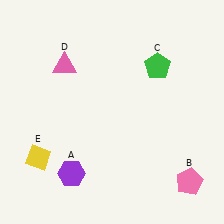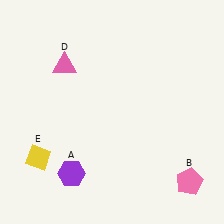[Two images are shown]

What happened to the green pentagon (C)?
The green pentagon (C) was removed in Image 2. It was in the top-right area of Image 1.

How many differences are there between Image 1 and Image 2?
There is 1 difference between the two images.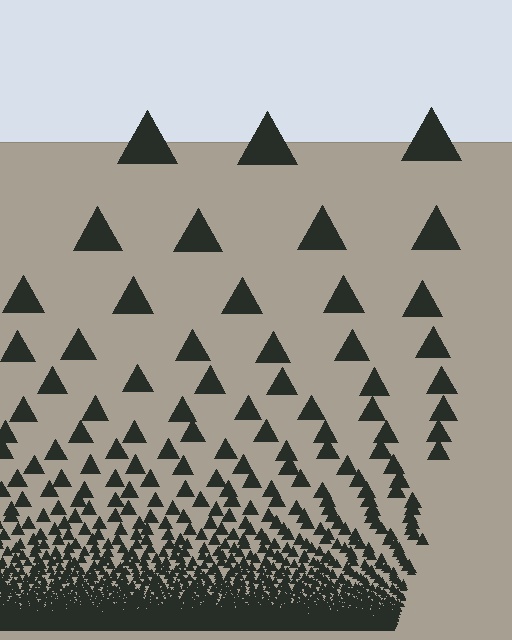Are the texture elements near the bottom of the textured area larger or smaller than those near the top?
Smaller. The gradient is inverted — elements near the bottom are smaller and denser.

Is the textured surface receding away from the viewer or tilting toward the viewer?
The surface appears to tilt toward the viewer. Texture elements get larger and sparser toward the top.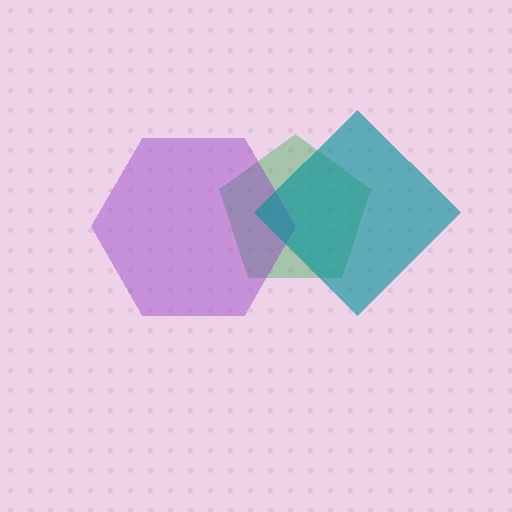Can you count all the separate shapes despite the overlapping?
Yes, there are 3 separate shapes.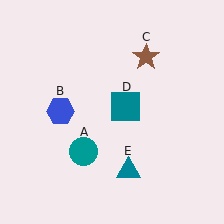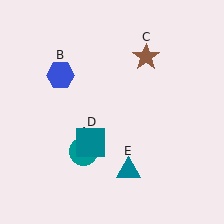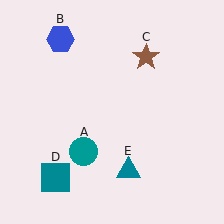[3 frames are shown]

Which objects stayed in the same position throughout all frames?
Teal circle (object A) and brown star (object C) and teal triangle (object E) remained stationary.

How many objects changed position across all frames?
2 objects changed position: blue hexagon (object B), teal square (object D).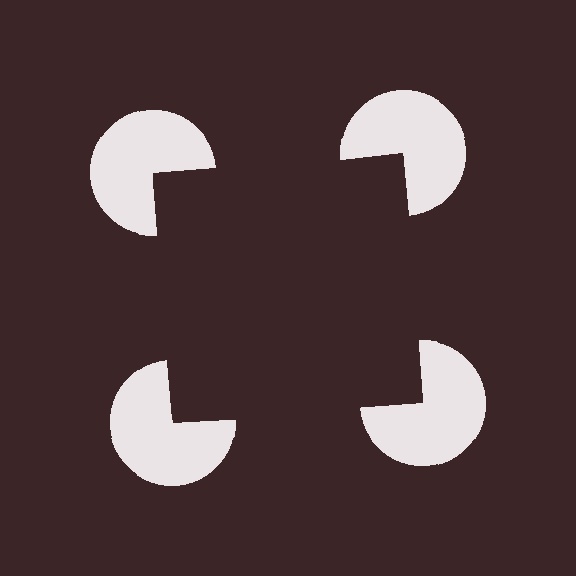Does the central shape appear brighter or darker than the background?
It typically appears slightly darker than the background, even though no actual brightness change is drawn.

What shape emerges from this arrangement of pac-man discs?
An illusory square — its edges are inferred from the aligned wedge cuts in the pac-man discs, not physically drawn.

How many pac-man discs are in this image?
There are 4 — one at each vertex of the illusory square.